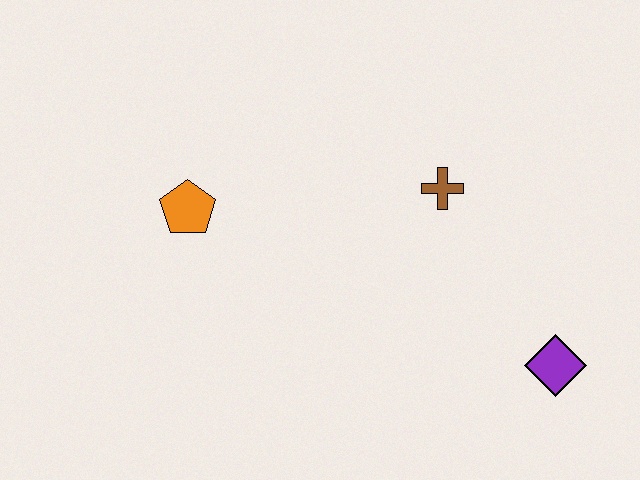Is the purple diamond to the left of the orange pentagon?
No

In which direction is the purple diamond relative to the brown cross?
The purple diamond is below the brown cross.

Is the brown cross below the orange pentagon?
No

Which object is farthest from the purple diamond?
The orange pentagon is farthest from the purple diamond.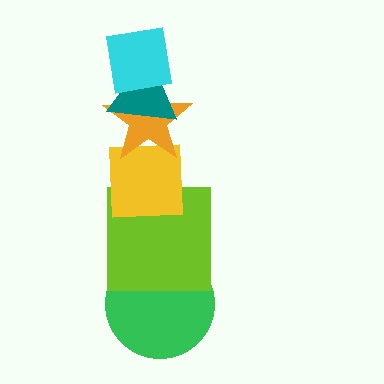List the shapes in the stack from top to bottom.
From top to bottom: the cyan square, the teal triangle, the orange star, the yellow square, the lime square, the green circle.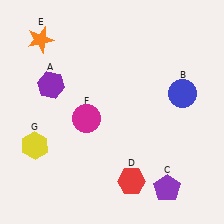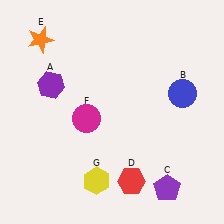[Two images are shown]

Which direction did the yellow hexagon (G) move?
The yellow hexagon (G) moved right.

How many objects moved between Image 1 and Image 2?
1 object moved between the two images.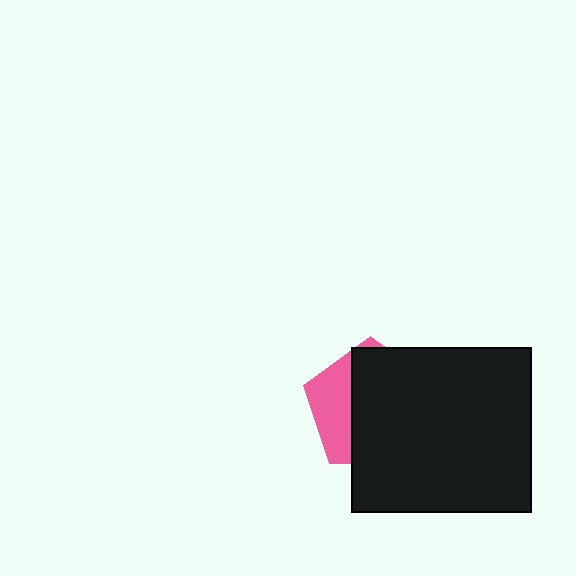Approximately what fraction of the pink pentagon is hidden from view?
Roughly 68% of the pink pentagon is hidden behind the black rectangle.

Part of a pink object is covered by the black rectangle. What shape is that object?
It is a pentagon.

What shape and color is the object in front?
The object in front is a black rectangle.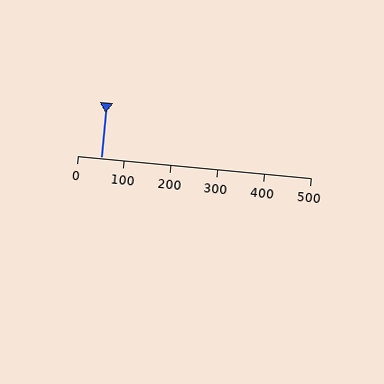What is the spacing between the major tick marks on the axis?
The major ticks are spaced 100 apart.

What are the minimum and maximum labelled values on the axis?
The axis runs from 0 to 500.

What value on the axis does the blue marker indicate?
The marker indicates approximately 50.